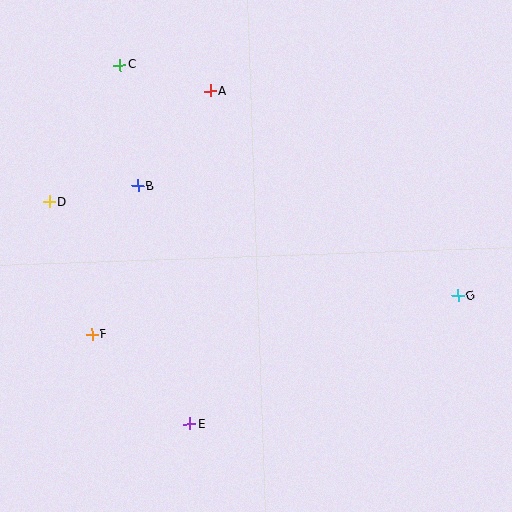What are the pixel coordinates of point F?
Point F is at (92, 335).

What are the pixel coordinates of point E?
Point E is at (189, 424).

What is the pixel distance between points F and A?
The distance between F and A is 271 pixels.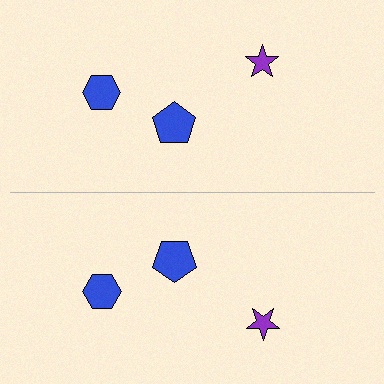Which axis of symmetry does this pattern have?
The pattern has a horizontal axis of symmetry running through the center of the image.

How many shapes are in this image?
There are 6 shapes in this image.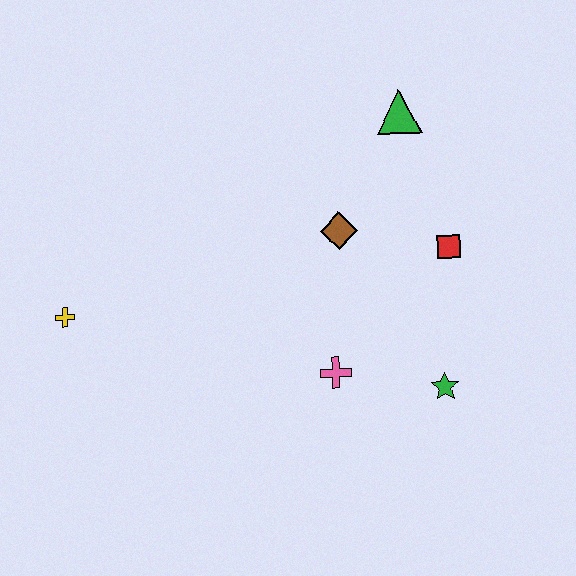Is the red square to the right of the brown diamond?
Yes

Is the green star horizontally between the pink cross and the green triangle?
No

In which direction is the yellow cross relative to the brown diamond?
The yellow cross is to the left of the brown diamond.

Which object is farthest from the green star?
The yellow cross is farthest from the green star.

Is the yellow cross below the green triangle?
Yes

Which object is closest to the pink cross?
The green star is closest to the pink cross.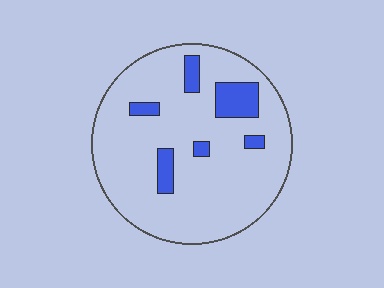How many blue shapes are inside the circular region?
6.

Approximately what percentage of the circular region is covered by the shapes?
Approximately 10%.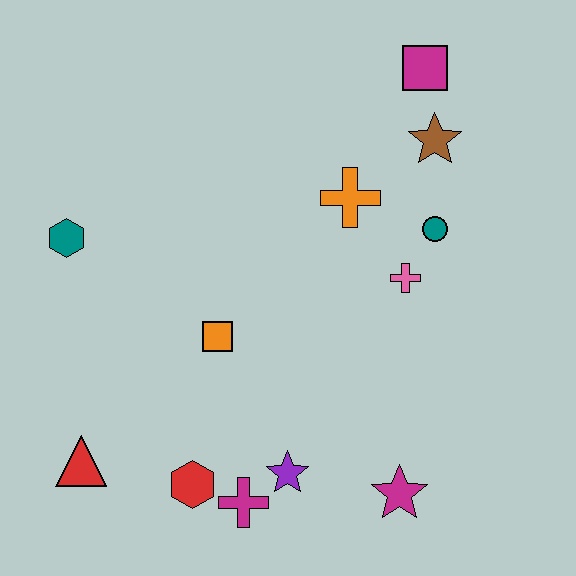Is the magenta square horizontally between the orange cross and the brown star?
Yes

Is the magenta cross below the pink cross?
Yes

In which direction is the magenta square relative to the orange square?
The magenta square is above the orange square.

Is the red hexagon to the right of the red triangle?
Yes